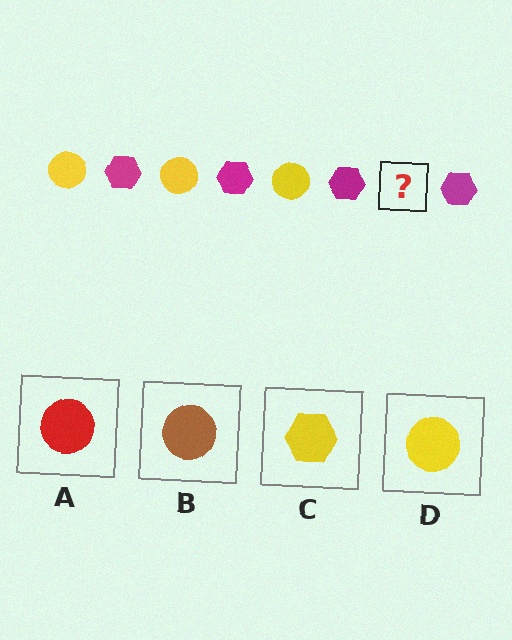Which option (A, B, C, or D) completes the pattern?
D.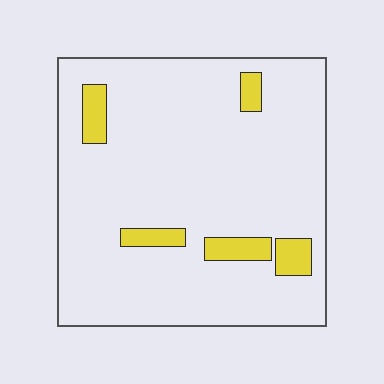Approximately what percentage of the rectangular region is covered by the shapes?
Approximately 10%.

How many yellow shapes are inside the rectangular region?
5.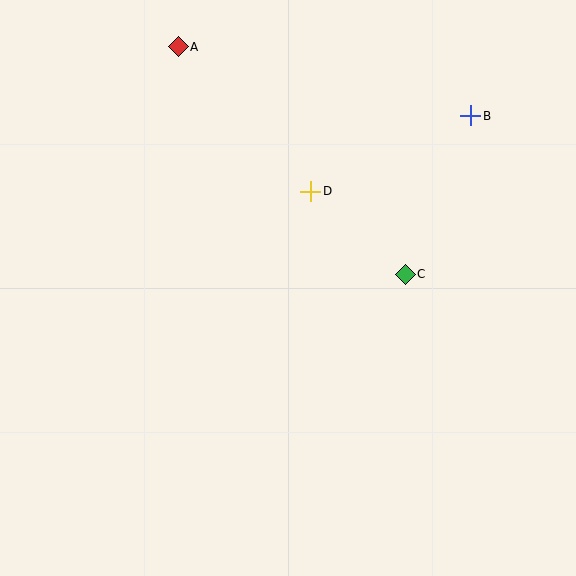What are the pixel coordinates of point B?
Point B is at (471, 116).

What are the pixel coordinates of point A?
Point A is at (178, 47).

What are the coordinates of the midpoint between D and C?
The midpoint between D and C is at (358, 233).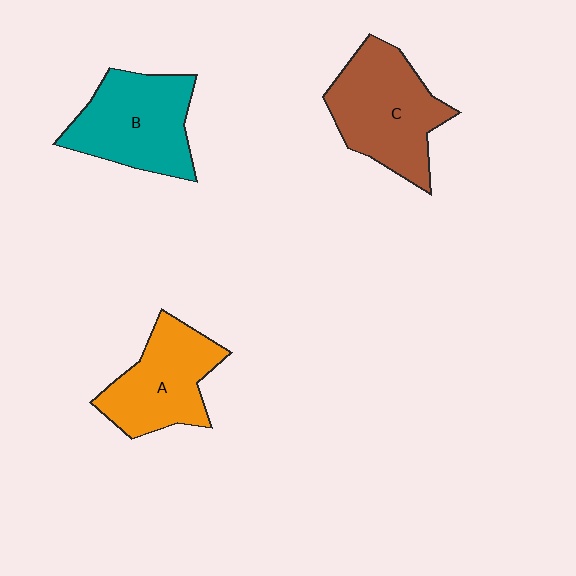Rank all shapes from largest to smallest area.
From largest to smallest: C (brown), B (teal), A (orange).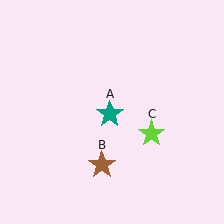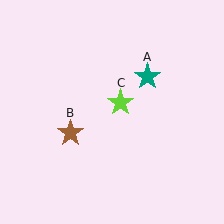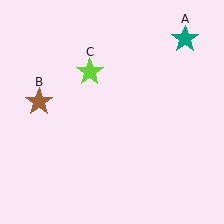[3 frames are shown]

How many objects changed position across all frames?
3 objects changed position: teal star (object A), brown star (object B), lime star (object C).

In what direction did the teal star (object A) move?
The teal star (object A) moved up and to the right.